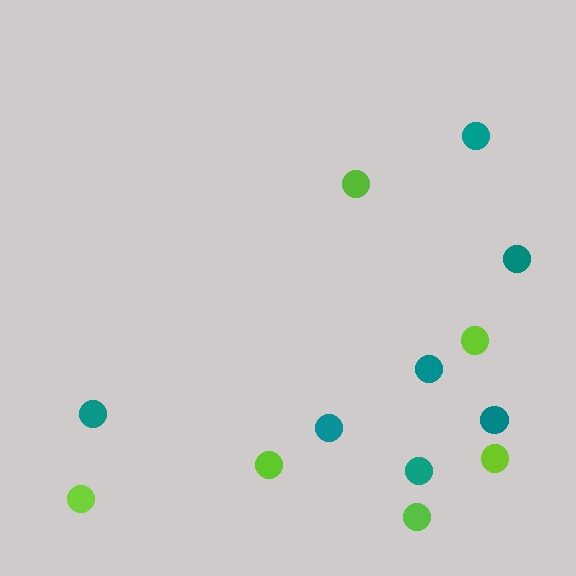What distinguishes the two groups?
There are 2 groups: one group of teal circles (7) and one group of lime circles (6).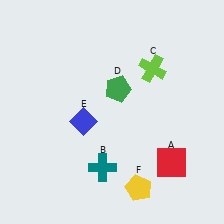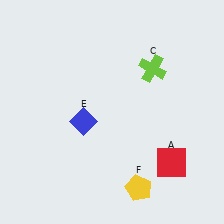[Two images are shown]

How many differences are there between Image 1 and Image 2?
There are 2 differences between the two images.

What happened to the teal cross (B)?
The teal cross (B) was removed in Image 2. It was in the bottom-left area of Image 1.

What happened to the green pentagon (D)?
The green pentagon (D) was removed in Image 2. It was in the top-right area of Image 1.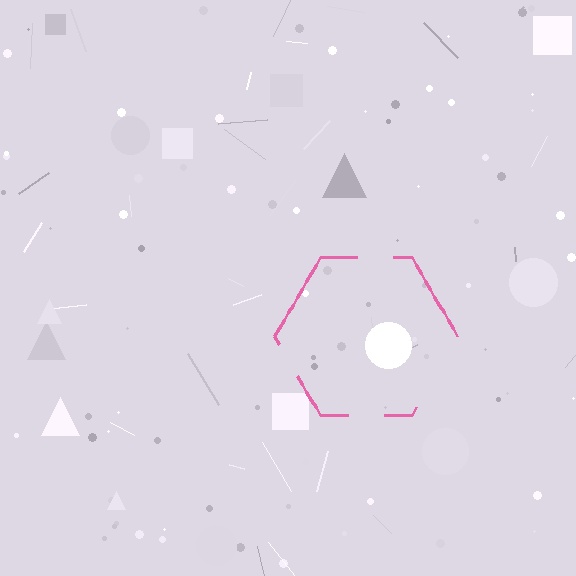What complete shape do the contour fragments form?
The contour fragments form a hexagon.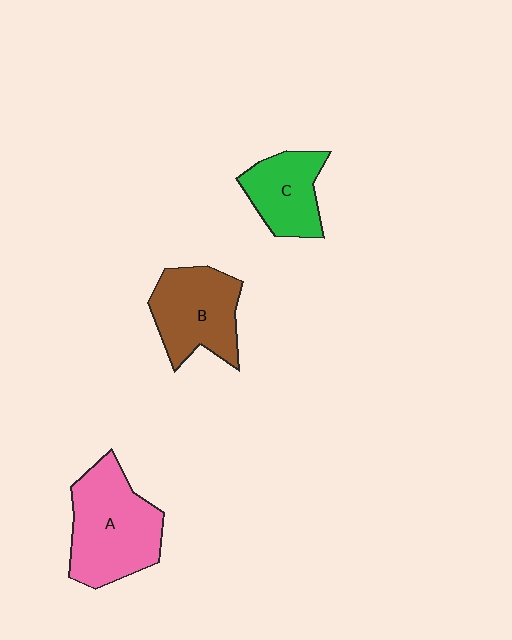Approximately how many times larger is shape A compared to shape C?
Approximately 1.6 times.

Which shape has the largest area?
Shape A (pink).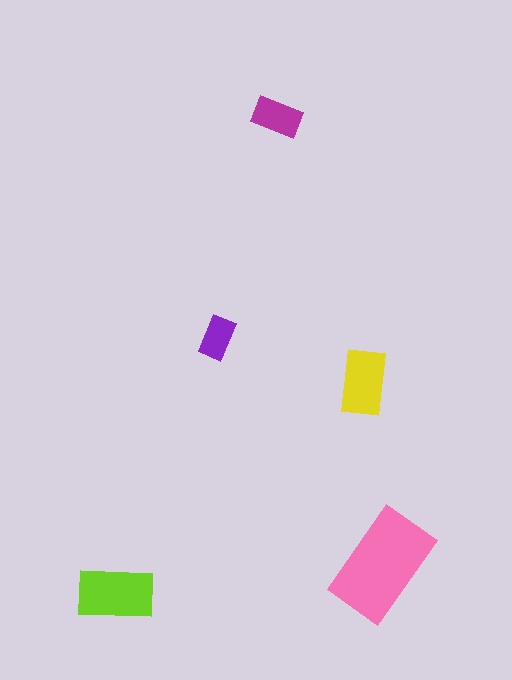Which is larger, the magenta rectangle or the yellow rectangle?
The yellow one.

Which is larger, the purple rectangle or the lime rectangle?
The lime one.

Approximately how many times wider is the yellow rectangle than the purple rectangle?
About 1.5 times wider.